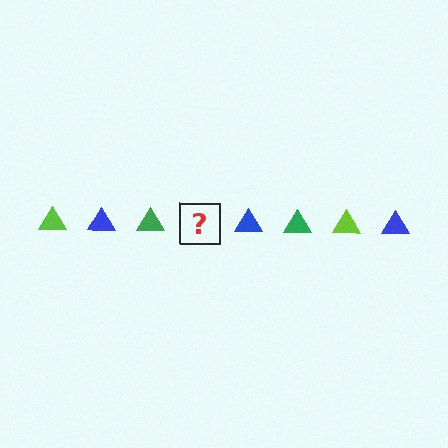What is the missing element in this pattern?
The missing element is a lime triangle.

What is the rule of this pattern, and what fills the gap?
The rule is that the pattern cycles through lime, blue, green triangles. The gap should be filled with a lime triangle.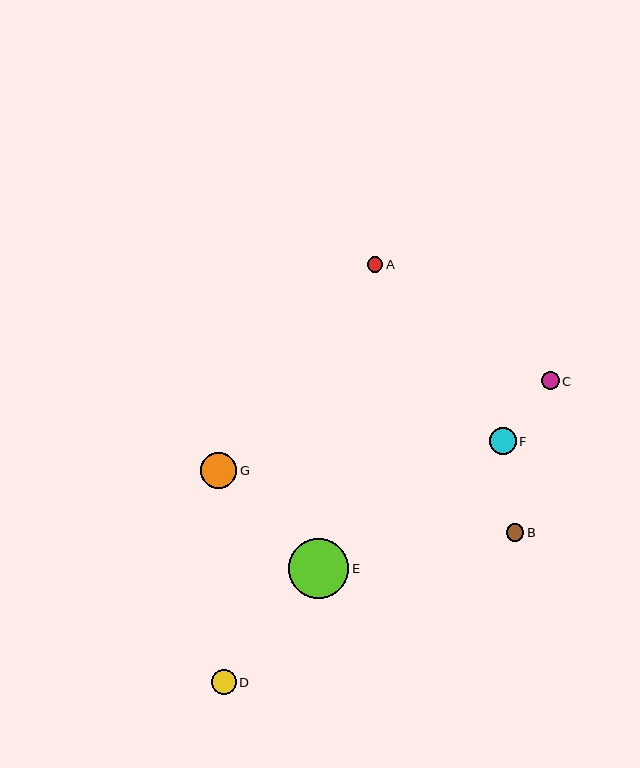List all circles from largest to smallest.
From largest to smallest: E, G, F, D, C, B, A.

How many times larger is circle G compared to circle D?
Circle G is approximately 1.5 times the size of circle D.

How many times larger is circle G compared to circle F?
Circle G is approximately 1.4 times the size of circle F.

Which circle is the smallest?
Circle A is the smallest with a size of approximately 15 pixels.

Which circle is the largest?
Circle E is the largest with a size of approximately 60 pixels.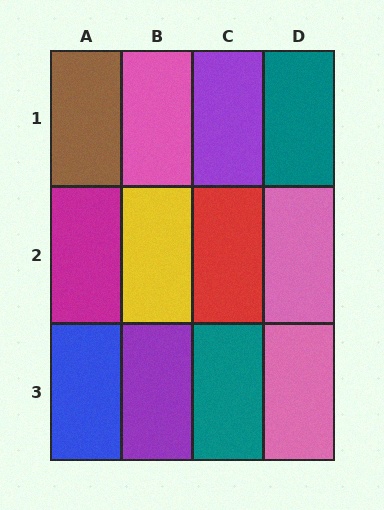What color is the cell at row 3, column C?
Teal.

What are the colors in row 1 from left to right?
Brown, pink, purple, teal.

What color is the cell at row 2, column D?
Pink.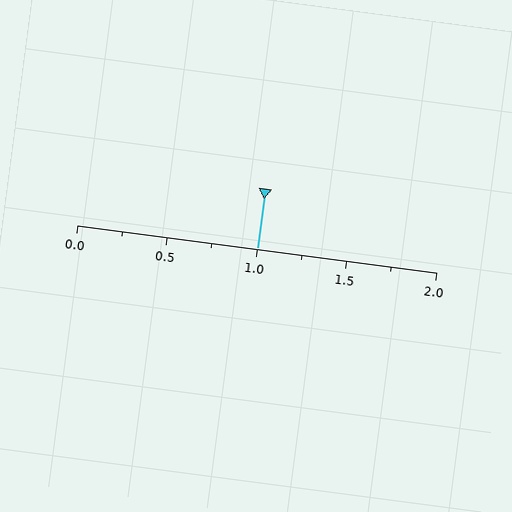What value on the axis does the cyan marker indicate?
The marker indicates approximately 1.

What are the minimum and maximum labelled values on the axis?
The axis runs from 0.0 to 2.0.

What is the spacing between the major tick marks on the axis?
The major ticks are spaced 0.5 apart.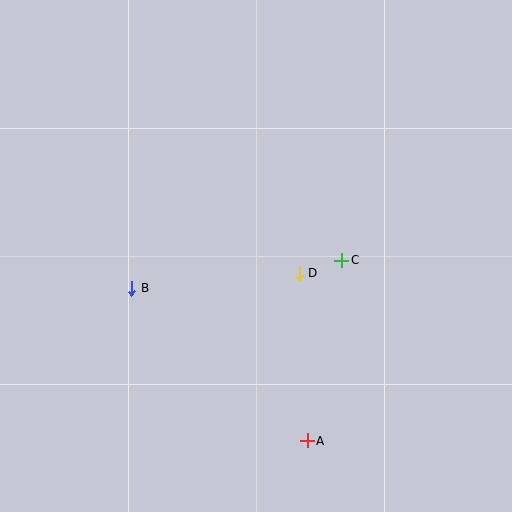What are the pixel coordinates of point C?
Point C is at (342, 260).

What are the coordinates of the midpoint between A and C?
The midpoint between A and C is at (324, 350).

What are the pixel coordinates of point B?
Point B is at (132, 288).